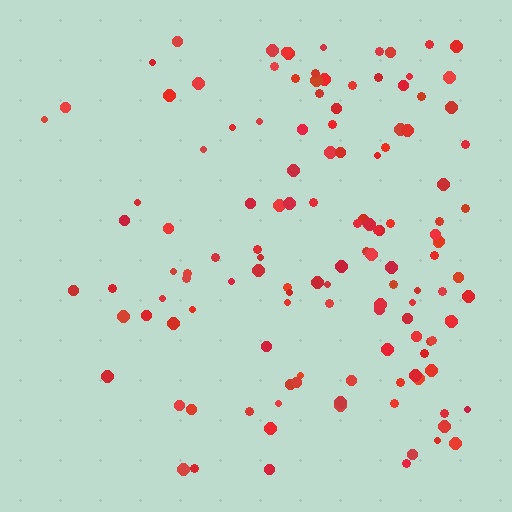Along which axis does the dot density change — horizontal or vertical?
Horizontal.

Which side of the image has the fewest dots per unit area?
The left.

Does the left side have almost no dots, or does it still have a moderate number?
Still a moderate number, just noticeably fewer than the right.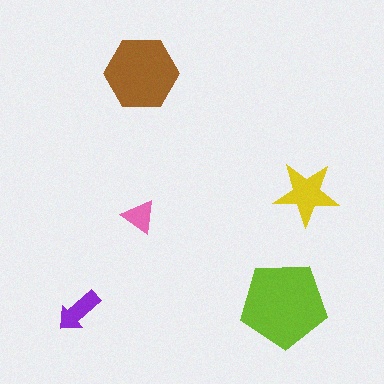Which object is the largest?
The lime pentagon.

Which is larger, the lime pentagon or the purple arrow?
The lime pentagon.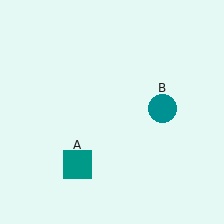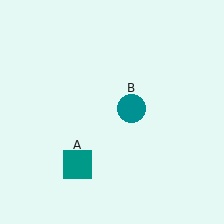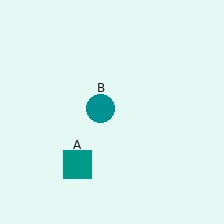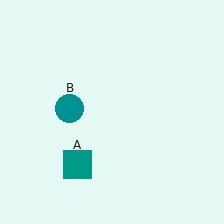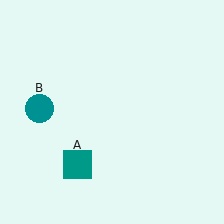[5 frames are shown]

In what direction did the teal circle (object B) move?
The teal circle (object B) moved left.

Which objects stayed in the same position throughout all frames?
Teal square (object A) remained stationary.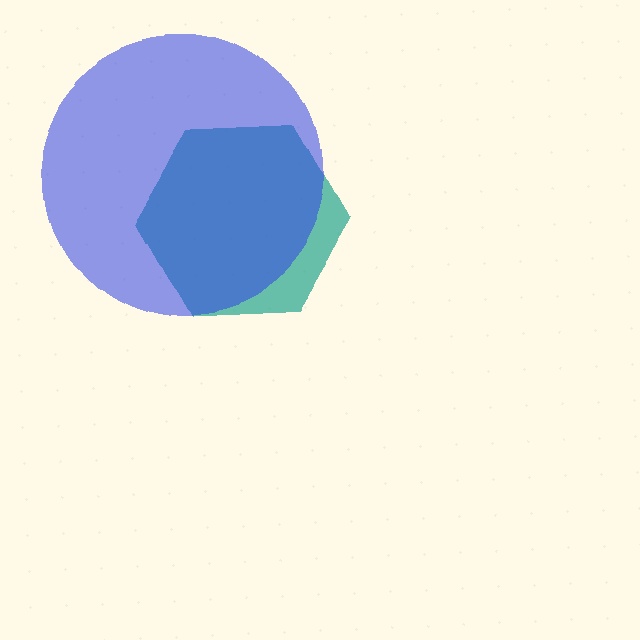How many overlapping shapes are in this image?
There are 2 overlapping shapes in the image.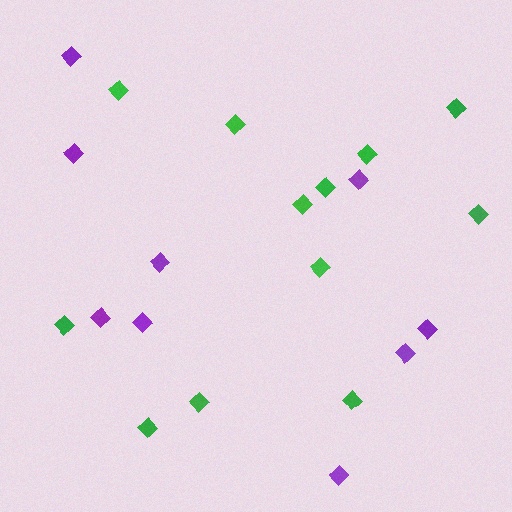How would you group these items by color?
There are 2 groups: one group of green diamonds (12) and one group of purple diamonds (9).